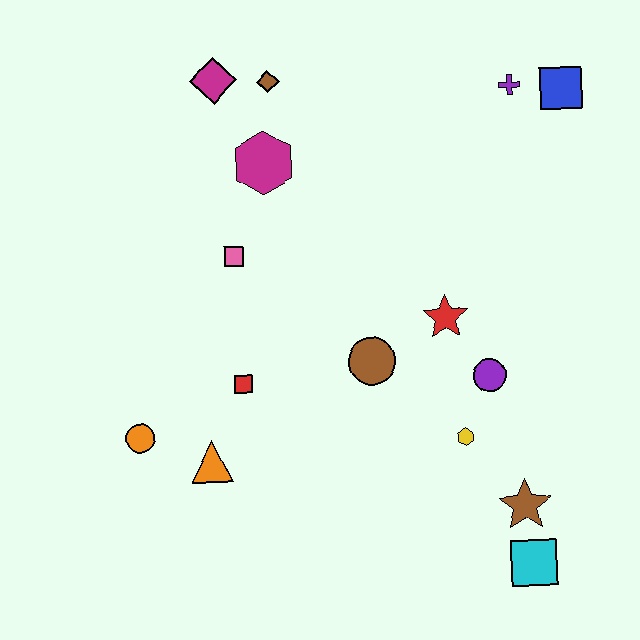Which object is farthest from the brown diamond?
The cyan square is farthest from the brown diamond.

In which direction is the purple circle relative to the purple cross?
The purple circle is below the purple cross.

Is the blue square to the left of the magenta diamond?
No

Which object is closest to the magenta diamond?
The brown diamond is closest to the magenta diamond.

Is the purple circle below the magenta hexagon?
Yes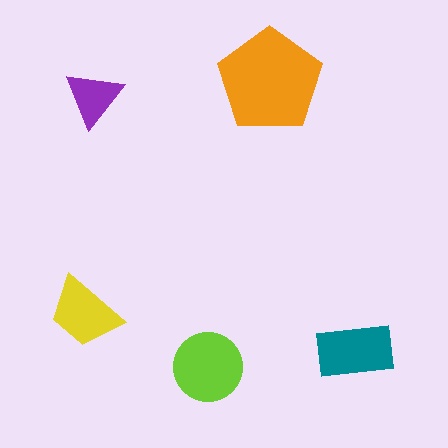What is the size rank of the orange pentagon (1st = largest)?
1st.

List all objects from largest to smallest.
The orange pentagon, the lime circle, the teal rectangle, the yellow trapezoid, the purple triangle.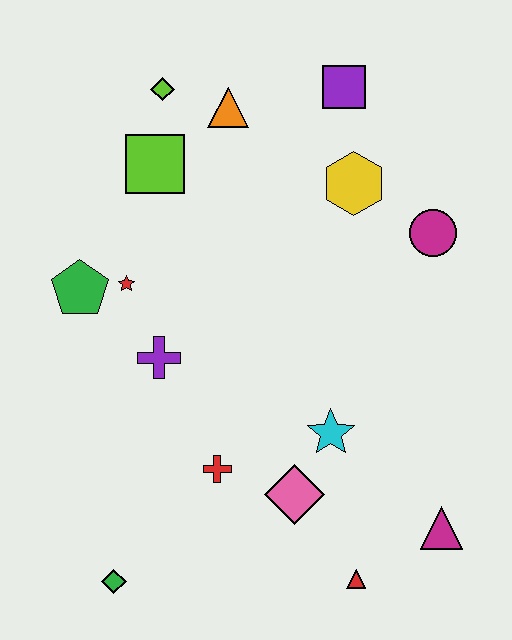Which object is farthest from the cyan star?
The lime diamond is farthest from the cyan star.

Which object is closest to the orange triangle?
The lime diamond is closest to the orange triangle.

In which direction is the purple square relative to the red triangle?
The purple square is above the red triangle.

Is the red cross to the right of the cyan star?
No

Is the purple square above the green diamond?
Yes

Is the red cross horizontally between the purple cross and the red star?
No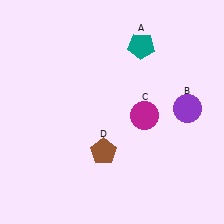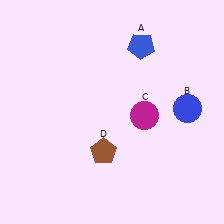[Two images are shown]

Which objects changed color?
A changed from teal to blue. B changed from purple to blue.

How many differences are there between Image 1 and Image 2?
There are 2 differences between the two images.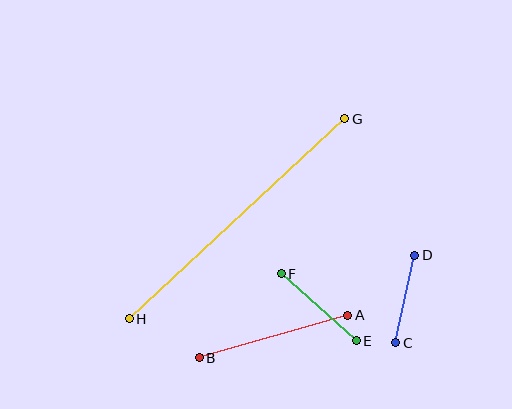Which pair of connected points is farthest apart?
Points G and H are farthest apart.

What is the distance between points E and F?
The distance is approximately 101 pixels.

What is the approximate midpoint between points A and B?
The midpoint is at approximately (274, 336) pixels.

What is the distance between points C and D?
The distance is approximately 90 pixels.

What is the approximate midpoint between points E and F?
The midpoint is at approximately (319, 307) pixels.